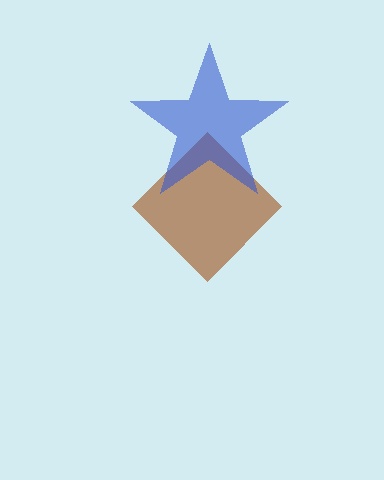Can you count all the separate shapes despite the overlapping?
Yes, there are 2 separate shapes.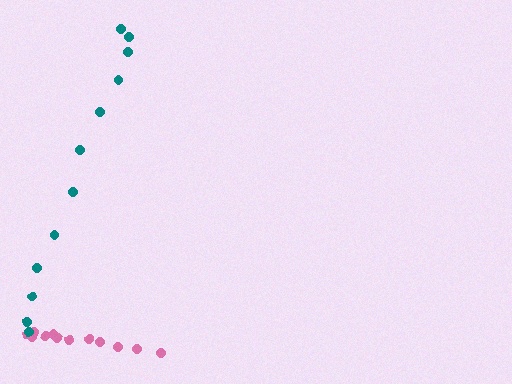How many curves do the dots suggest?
There are 2 distinct paths.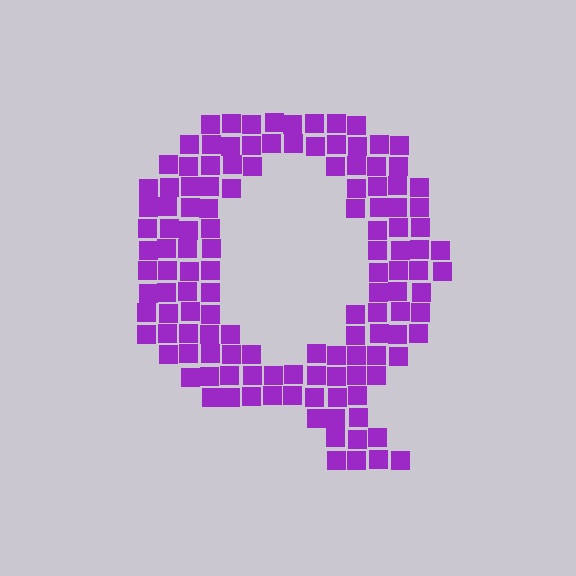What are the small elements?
The small elements are squares.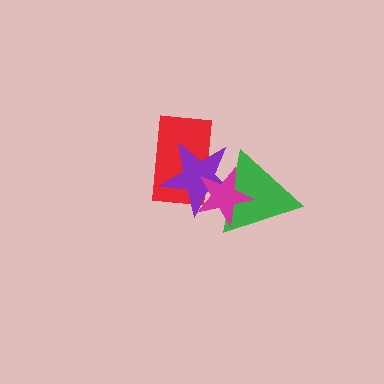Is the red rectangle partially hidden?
Yes, it is partially covered by another shape.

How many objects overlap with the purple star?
3 objects overlap with the purple star.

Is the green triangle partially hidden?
Yes, it is partially covered by another shape.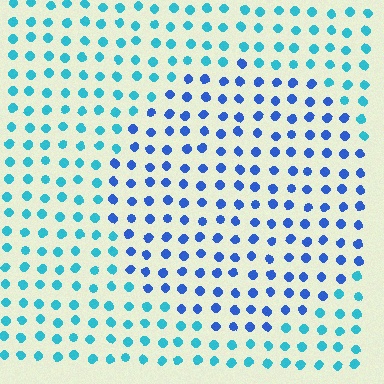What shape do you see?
I see a circle.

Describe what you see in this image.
The image is filled with small cyan elements in a uniform arrangement. A circle-shaped region is visible where the elements are tinted to a slightly different hue, forming a subtle color boundary.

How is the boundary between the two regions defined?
The boundary is defined purely by a slight shift in hue (about 36 degrees). Spacing, size, and orientation are identical on both sides.